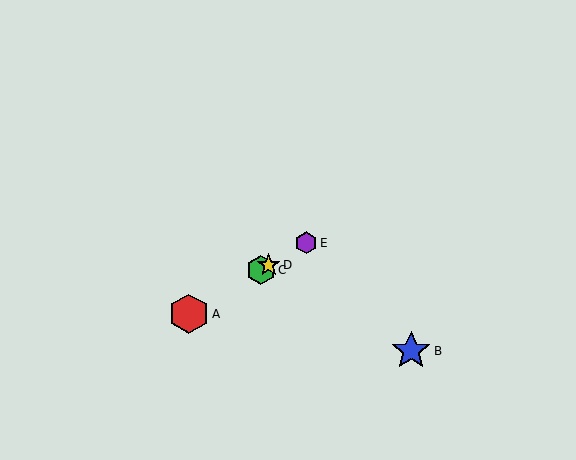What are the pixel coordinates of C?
Object C is at (261, 270).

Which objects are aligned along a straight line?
Objects A, C, D, E are aligned along a straight line.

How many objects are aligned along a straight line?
4 objects (A, C, D, E) are aligned along a straight line.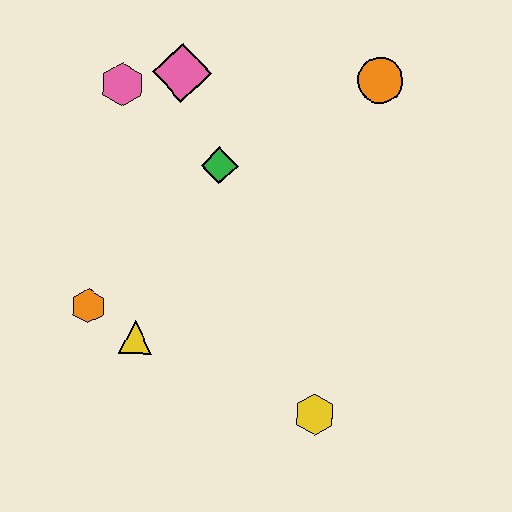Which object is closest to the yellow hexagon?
The yellow triangle is closest to the yellow hexagon.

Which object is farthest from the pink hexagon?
The yellow hexagon is farthest from the pink hexagon.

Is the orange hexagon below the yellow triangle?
No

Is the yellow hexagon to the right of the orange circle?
No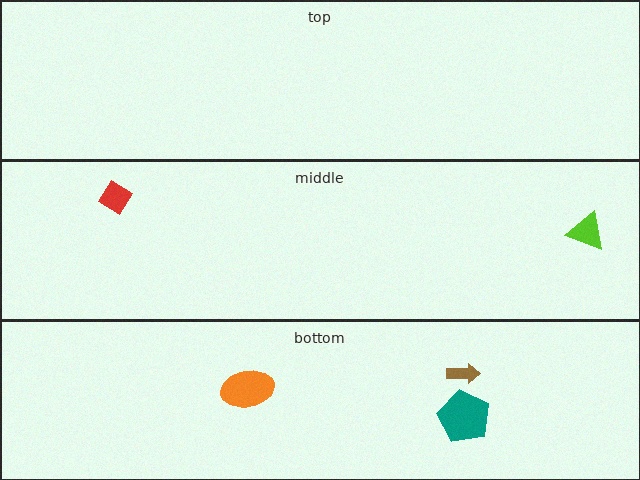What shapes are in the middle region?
The lime triangle, the red diamond.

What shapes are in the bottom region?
The orange ellipse, the brown arrow, the teal pentagon.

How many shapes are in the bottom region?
3.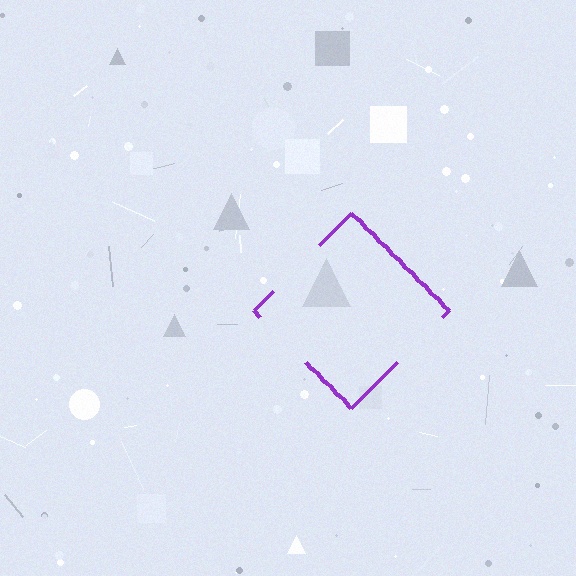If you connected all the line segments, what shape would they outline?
They would outline a diamond.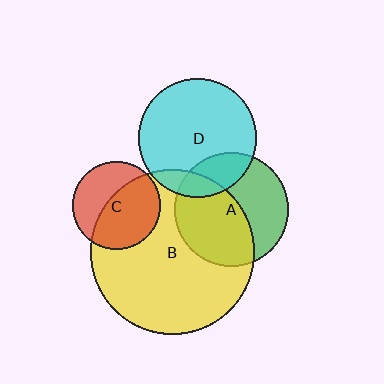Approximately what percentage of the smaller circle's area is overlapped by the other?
Approximately 50%.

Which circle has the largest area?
Circle B (yellow).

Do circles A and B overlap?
Yes.